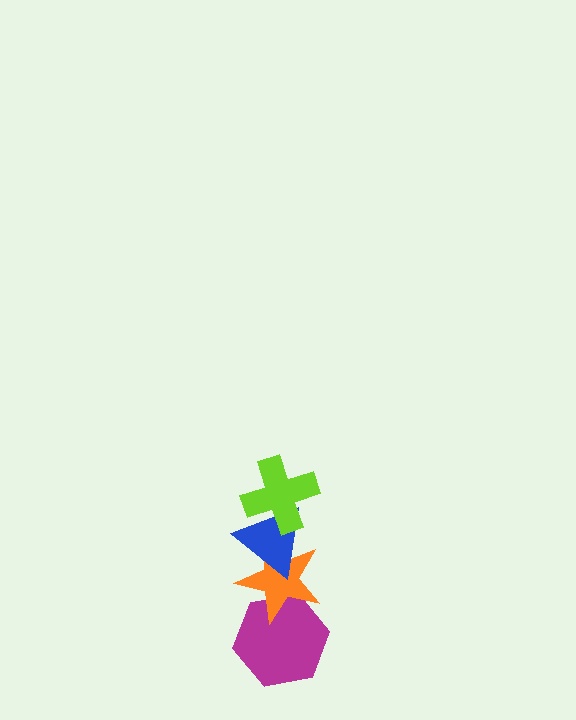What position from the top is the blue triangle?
The blue triangle is 2nd from the top.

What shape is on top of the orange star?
The blue triangle is on top of the orange star.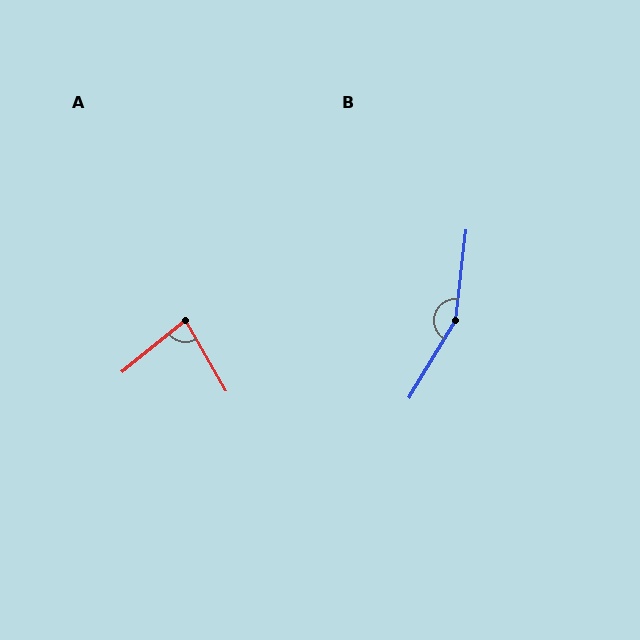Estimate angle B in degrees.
Approximately 156 degrees.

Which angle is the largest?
B, at approximately 156 degrees.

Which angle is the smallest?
A, at approximately 80 degrees.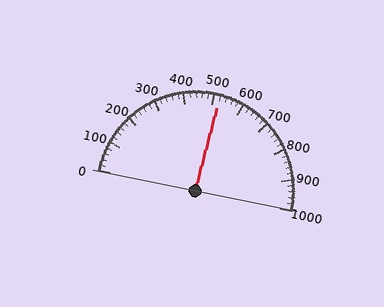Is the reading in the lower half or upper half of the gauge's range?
The reading is in the upper half of the range (0 to 1000).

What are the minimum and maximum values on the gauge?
The gauge ranges from 0 to 1000.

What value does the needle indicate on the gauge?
The needle indicates approximately 520.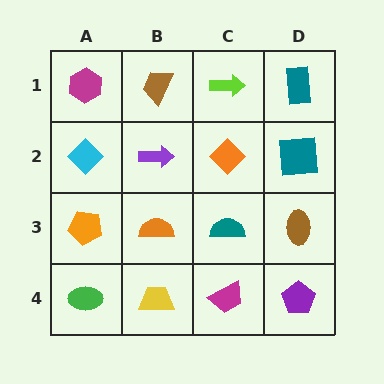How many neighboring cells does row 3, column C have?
4.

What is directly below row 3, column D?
A purple pentagon.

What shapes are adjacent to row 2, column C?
A lime arrow (row 1, column C), a teal semicircle (row 3, column C), a purple arrow (row 2, column B), a teal square (row 2, column D).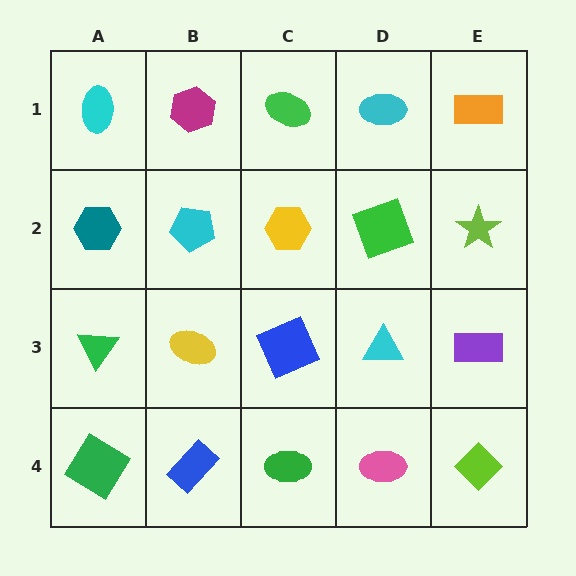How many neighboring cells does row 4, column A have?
2.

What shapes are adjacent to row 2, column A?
A cyan ellipse (row 1, column A), a green triangle (row 3, column A), a cyan pentagon (row 2, column B).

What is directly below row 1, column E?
A lime star.